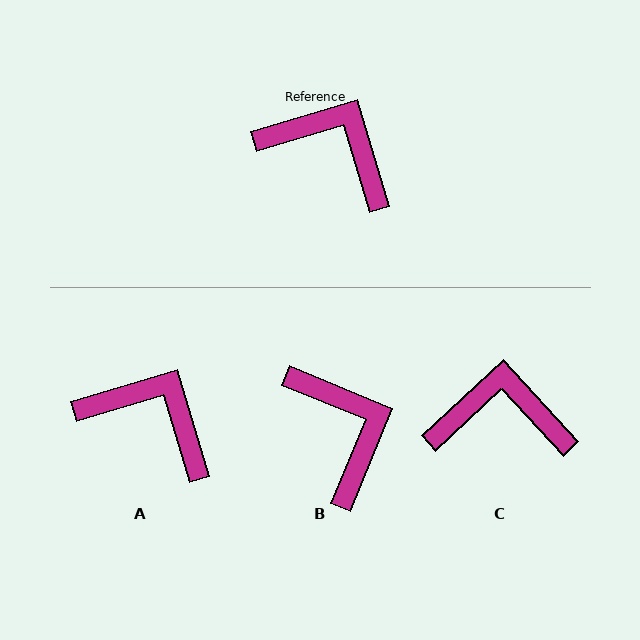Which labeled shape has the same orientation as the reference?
A.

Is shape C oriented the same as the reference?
No, it is off by about 26 degrees.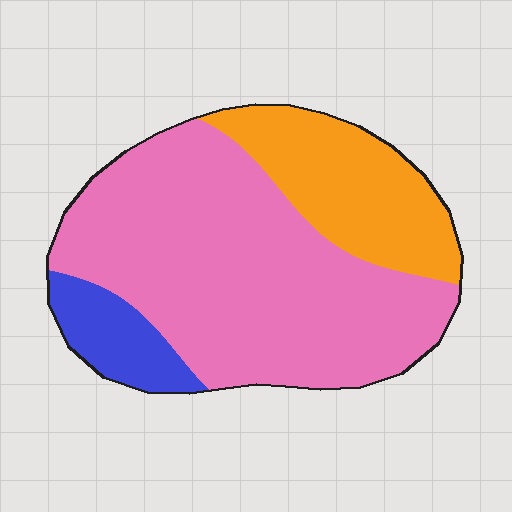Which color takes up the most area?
Pink, at roughly 65%.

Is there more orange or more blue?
Orange.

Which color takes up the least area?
Blue, at roughly 10%.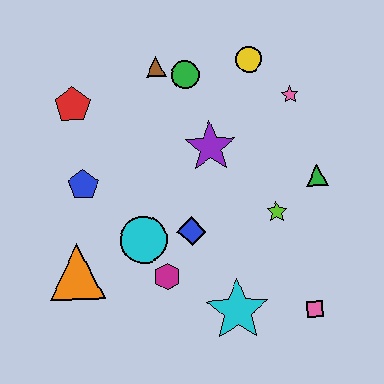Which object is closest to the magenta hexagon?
The cyan circle is closest to the magenta hexagon.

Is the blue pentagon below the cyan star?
No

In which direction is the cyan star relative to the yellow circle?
The cyan star is below the yellow circle.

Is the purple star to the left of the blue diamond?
No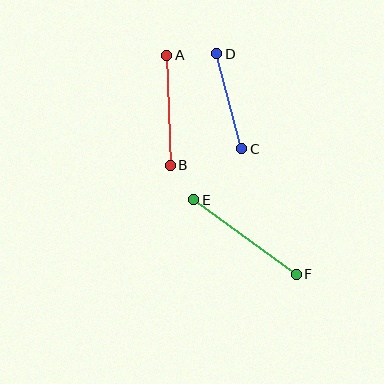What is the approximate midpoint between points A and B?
The midpoint is at approximately (168, 110) pixels.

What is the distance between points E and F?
The distance is approximately 127 pixels.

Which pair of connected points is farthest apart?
Points E and F are farthest apart.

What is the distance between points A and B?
The distance is approximately 110 pixels.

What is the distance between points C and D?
The distance is approximately 98 pixels.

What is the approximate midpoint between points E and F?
The midpoint is at approximately (245, 237) pixels.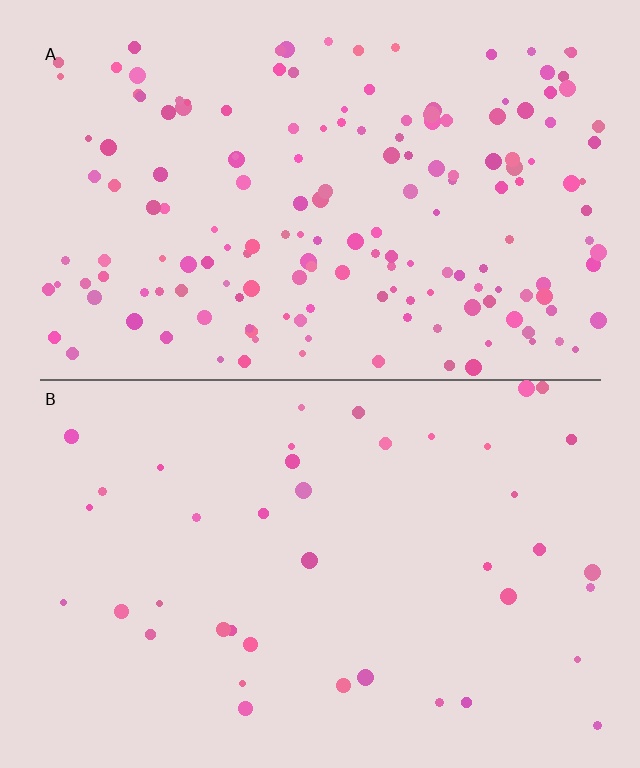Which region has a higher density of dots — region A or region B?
A (the top).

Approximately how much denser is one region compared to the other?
Approximately 4.1× — region A over region B.